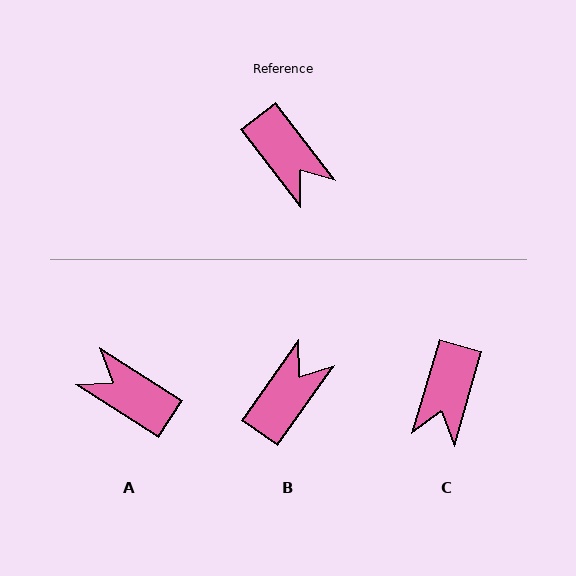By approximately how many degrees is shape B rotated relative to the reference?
Approximately 107 degrees counter-clockwise.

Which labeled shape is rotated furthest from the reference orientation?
A, about 160 degrees away.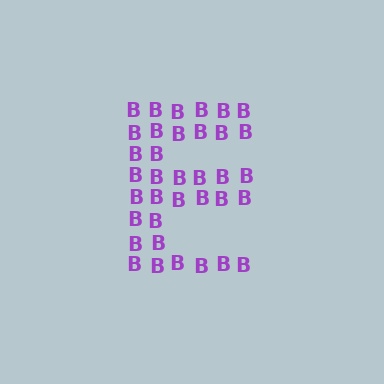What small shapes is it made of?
It is made of small letter B's.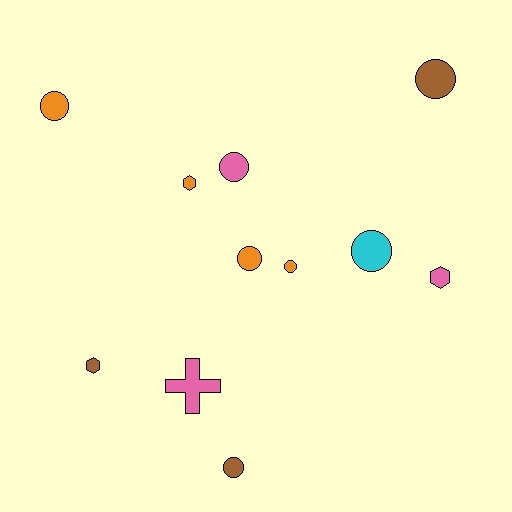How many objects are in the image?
There are 11 objects.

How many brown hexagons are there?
There is 1 brown hexagon.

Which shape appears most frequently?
Circle, with 7 objects.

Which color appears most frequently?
Orange, with 4 objects.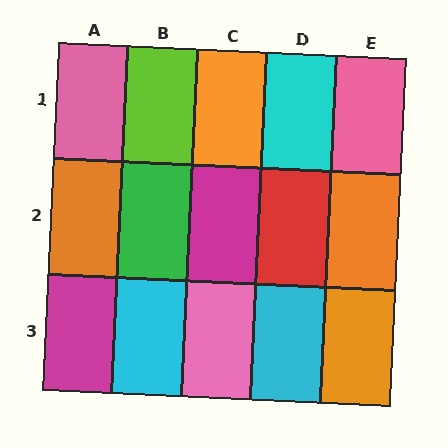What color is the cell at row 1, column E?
Pink.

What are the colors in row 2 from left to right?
Orange, green, magenta, red, orange.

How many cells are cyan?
3 cells are cyan.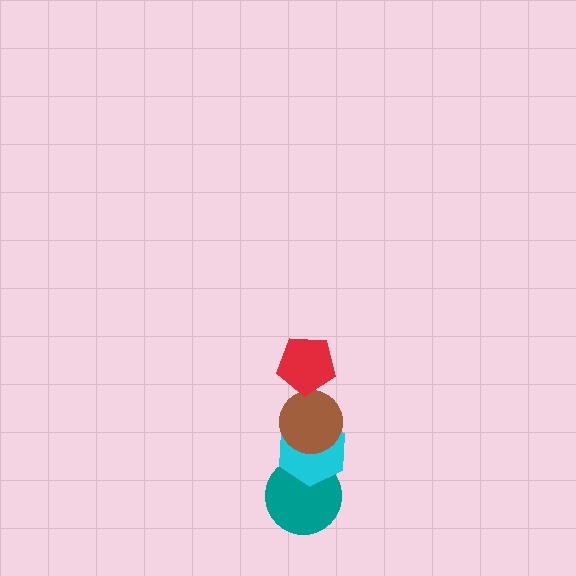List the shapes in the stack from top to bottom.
From top to bottom: the red pentagon, the brown circle, the cyan hexagon, the teal circle.